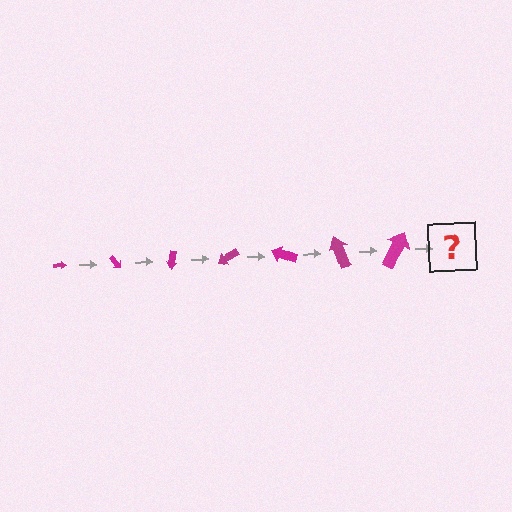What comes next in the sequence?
The next element should be an arrow, larger than the previous one and rotated 350 degrees from the start.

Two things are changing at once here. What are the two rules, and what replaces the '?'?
The two rules are that the arrow grows larger each step and it rotates 50 degrees each step. The '?' should be an arrow, larger than the previous one and rotated 350 degrees from the start.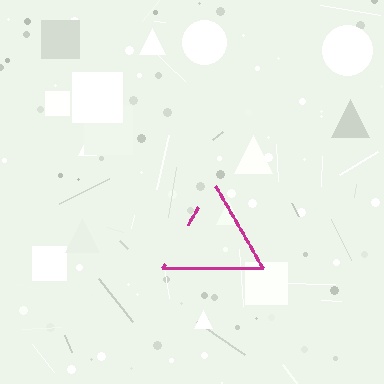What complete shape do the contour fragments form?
The contour fragments form a triangle.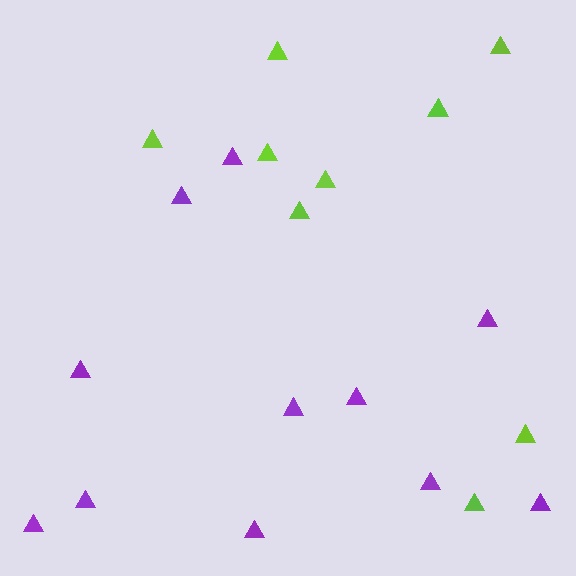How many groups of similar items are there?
There are 2 groups: one group of lime triangles (9) and one group of purple triangles (11).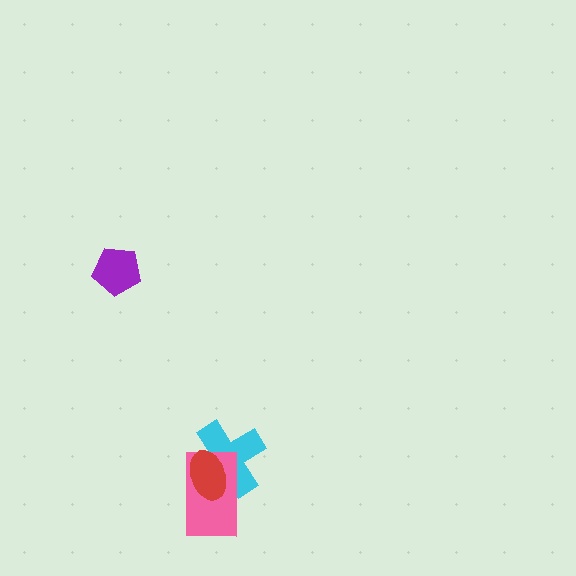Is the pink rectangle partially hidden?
Yes, it is partially covered by another shape.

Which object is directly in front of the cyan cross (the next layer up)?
The pink rectangle is directly in front of the cyan cross.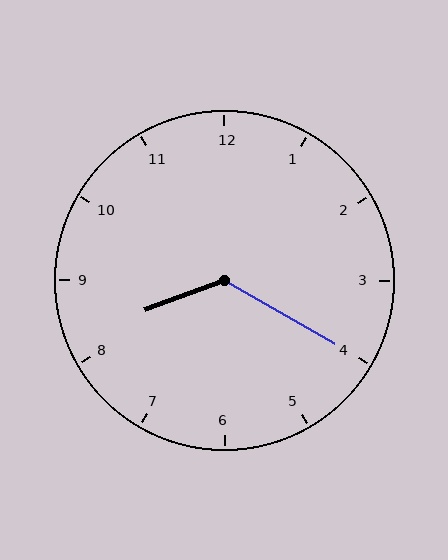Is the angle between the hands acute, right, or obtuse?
It is obtuse.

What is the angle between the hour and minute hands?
Approximately 130 degrees.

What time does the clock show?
8:20.